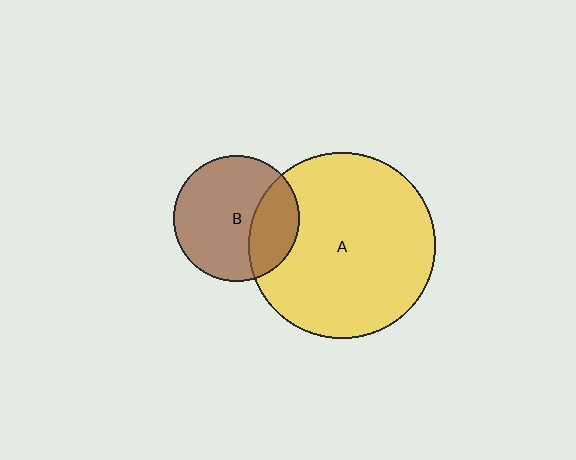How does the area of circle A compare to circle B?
Approximately 2.2 times.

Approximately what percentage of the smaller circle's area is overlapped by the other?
Approximately 30%.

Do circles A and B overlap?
Yes.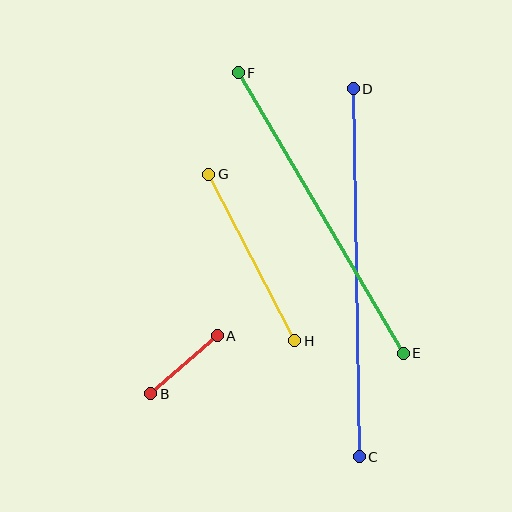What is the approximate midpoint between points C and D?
The midpoint is at approximately (356, 273) pixels.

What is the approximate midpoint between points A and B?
The midpoint is at approximately (184, 365) pixels.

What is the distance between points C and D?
The distance is approximately 368 pixels.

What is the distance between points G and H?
The distance is approximately 188 pixels.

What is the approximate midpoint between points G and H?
The midpoint is at approximately (252, 258) pixels.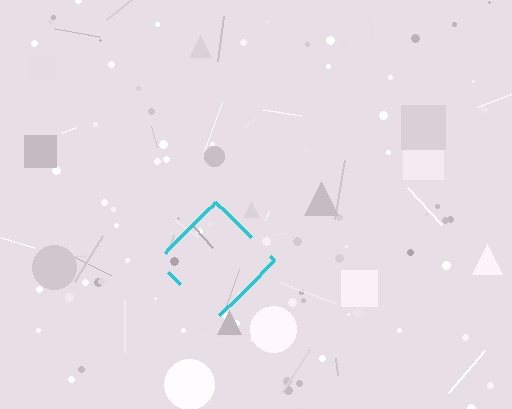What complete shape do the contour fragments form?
The contour fragments form a diamond.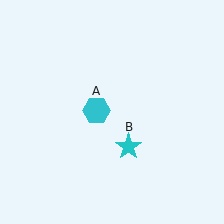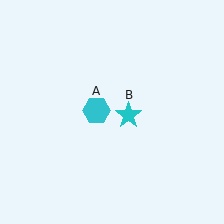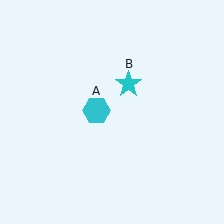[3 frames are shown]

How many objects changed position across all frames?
1 object changed position: cyan star (object B).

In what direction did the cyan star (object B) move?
The cyan star (object B) moved up.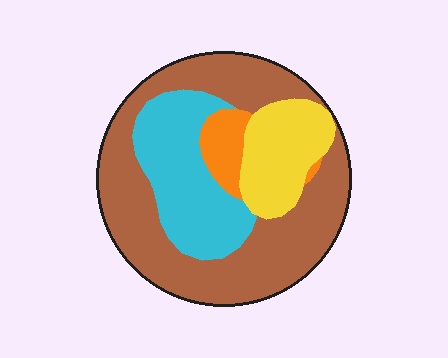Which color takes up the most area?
Brown, at roughly 55%.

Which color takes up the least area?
Orange, at roughly 5%.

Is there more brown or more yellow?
Brown.